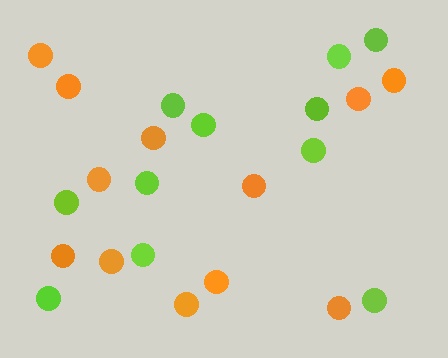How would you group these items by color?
There are 2 groups: one group of orange circles (12) and one group of lime circles (11).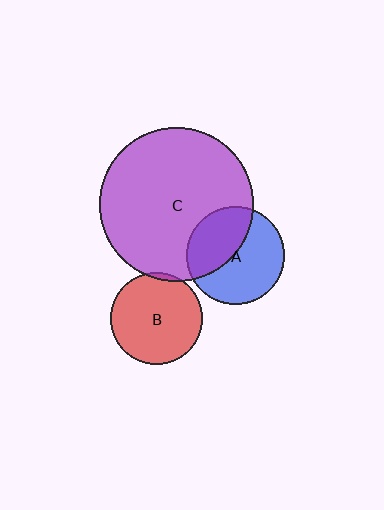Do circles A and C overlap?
Yes.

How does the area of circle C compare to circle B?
Approximately 2.8 times.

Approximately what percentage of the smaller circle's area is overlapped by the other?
Approximately 40%.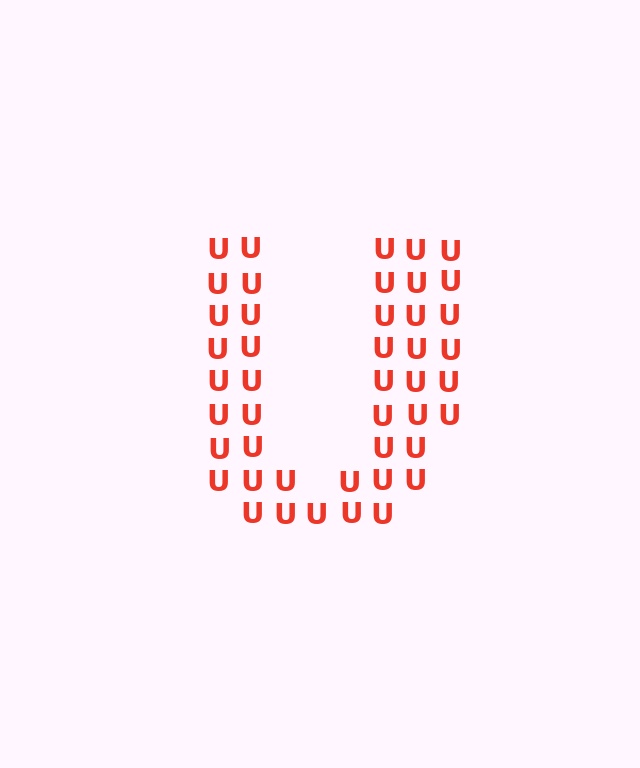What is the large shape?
The large shape is the letter U.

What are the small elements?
The small elements are letter U's.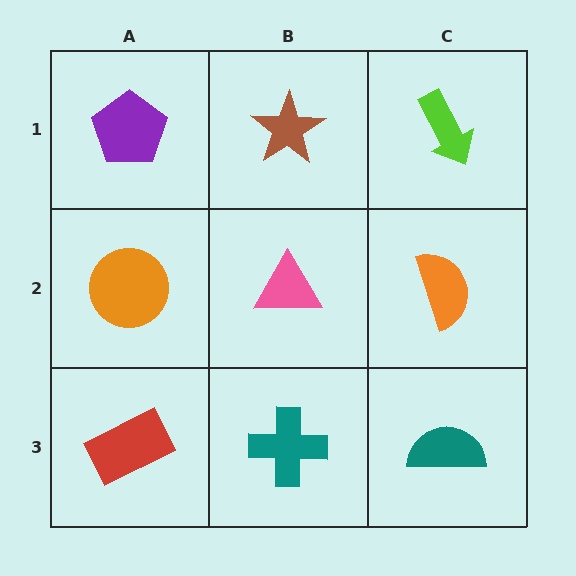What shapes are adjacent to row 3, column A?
An orange circle (row 2, column A), a teal cross (row 3, column B).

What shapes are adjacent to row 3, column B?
A pink triangle (row 2, column B), a red rectangle (row 3, column A), a teal semicircle (row 3, column C).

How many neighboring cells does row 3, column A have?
2.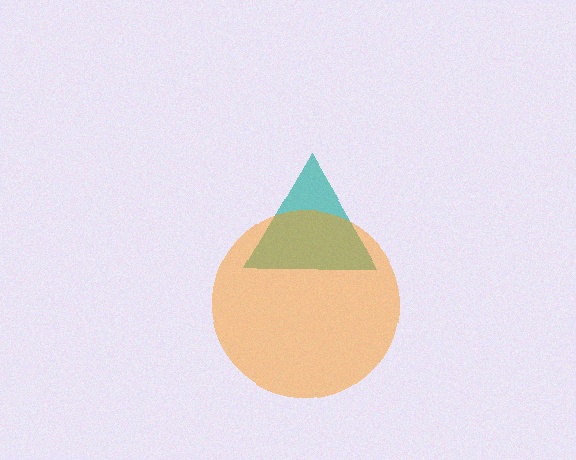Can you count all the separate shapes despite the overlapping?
Yes, there are 2 separate shapes.